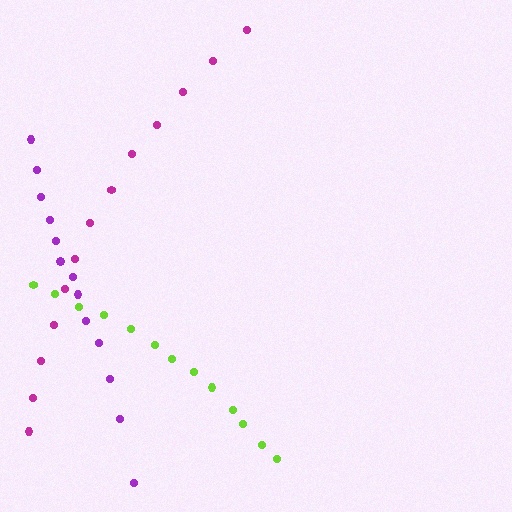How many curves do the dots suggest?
There are 3 distinct paths.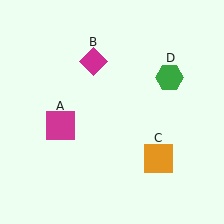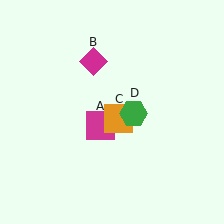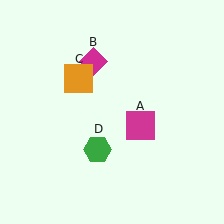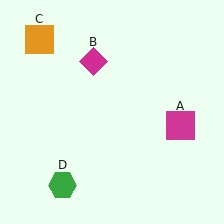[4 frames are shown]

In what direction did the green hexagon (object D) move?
The green hexagon (object D) moved down and to the left.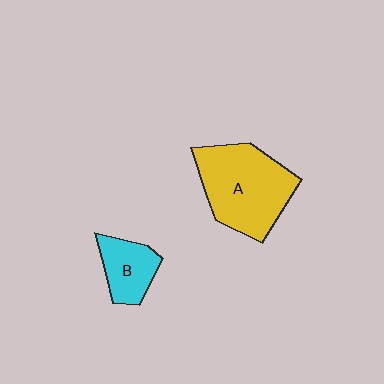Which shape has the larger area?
Shape A (yellow).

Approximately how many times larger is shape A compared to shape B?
Approximately 2.2 times.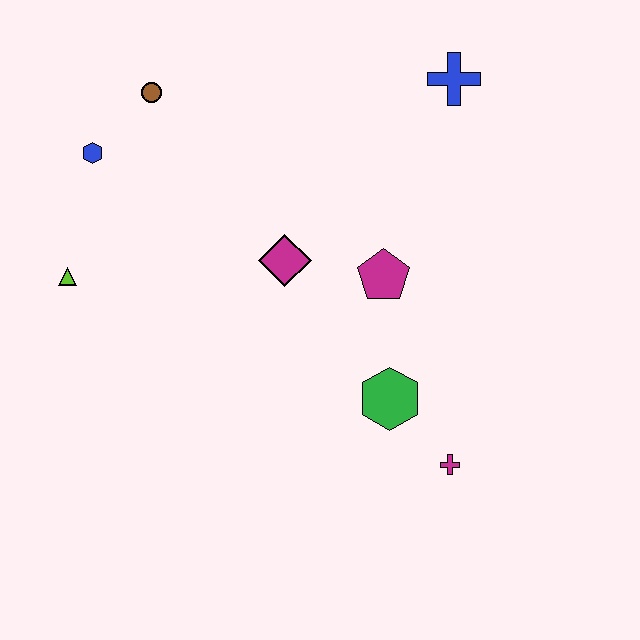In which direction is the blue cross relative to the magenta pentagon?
The blue cross is above the magenta pentagon.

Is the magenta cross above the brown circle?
No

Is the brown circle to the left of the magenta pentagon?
Yes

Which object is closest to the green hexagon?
The magenta cross is closest to the green hexagon.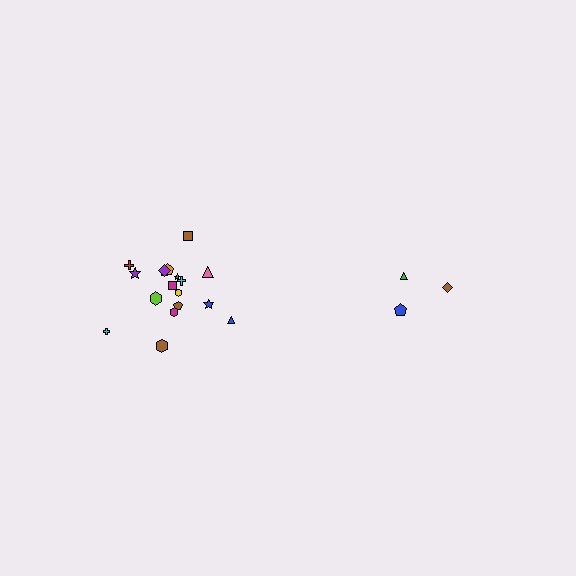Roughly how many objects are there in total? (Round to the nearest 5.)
Roughly 20 objects in total.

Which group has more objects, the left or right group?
The left group.